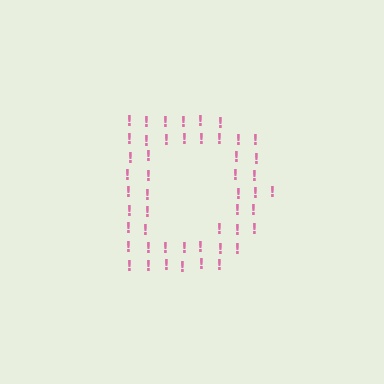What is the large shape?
The large shape is the letter D.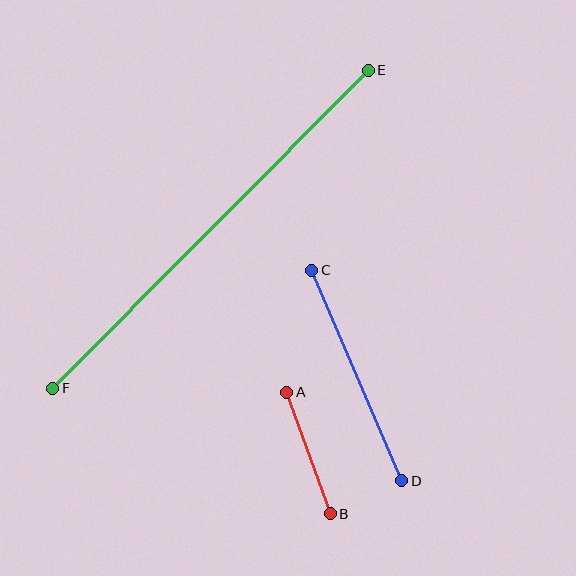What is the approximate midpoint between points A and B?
The midpoint is at approximately (309, 453) pixels.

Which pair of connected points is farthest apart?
Points E and F are farthest apart.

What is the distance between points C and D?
The distance is approximately 229 pixels.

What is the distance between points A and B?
The distance is approximately 129 pixels.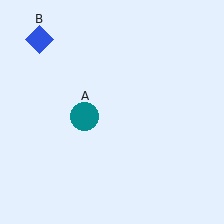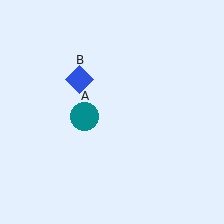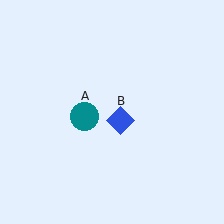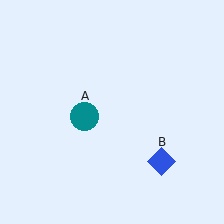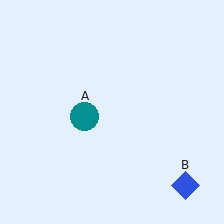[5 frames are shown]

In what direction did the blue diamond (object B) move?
The blue diamond (object B) moved down and to the right.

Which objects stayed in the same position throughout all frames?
Teal circle (object A) remained stationary.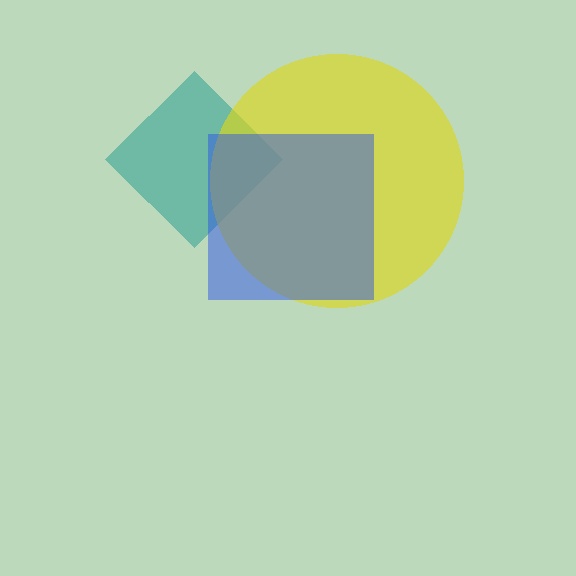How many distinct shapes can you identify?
There are 3 distinct shapes: a teal diamond, a yellow circle, a blue square.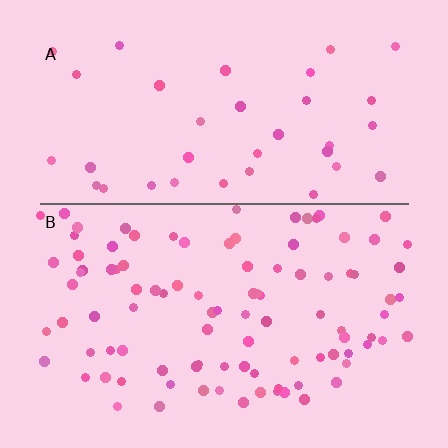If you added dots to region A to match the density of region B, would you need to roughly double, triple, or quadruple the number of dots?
Approximately triple.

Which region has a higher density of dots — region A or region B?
B (the bottom).